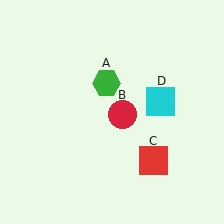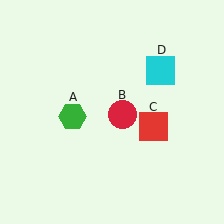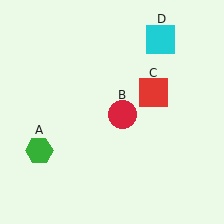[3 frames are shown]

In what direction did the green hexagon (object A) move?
The green hexagon (object A) moved down and to the left.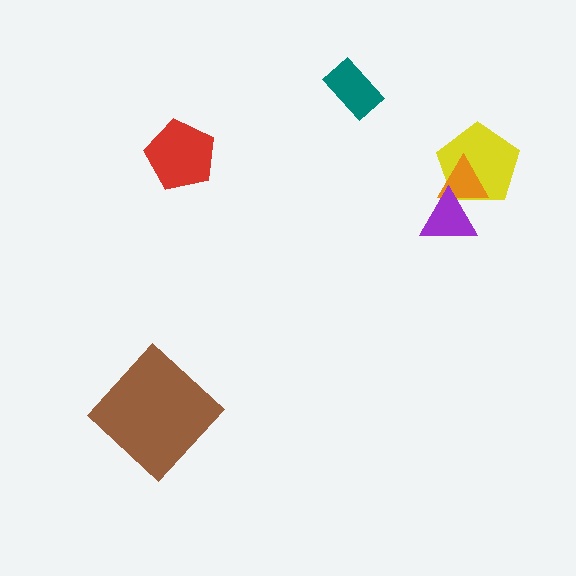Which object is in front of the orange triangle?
The purple triangle is in front of the orange triangle.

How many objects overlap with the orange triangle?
2 objects overlap with the orange triangle.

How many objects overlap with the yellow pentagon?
2 objects overlap with the yellow pentagon.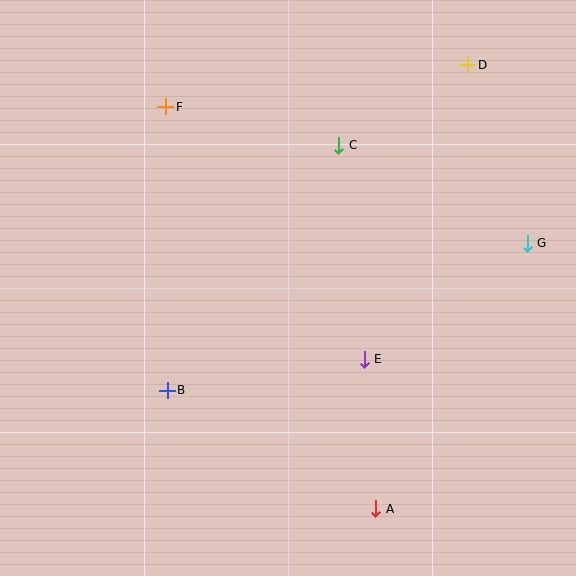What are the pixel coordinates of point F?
Point F is at (166, 107).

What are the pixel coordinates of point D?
Point D is at (468, 65).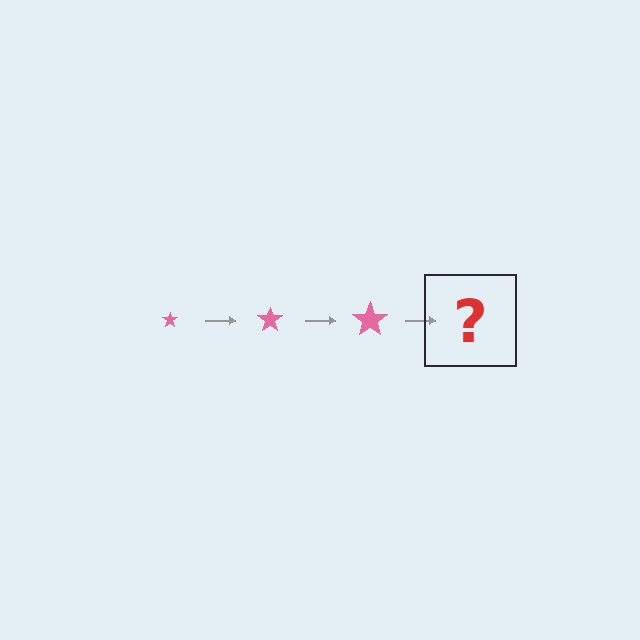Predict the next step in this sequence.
The next step is a pink star, larger than the previous one.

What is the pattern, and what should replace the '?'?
The pattern is that the star gets progressively larger each step. The '?' should be a pink star, larger than the previous one.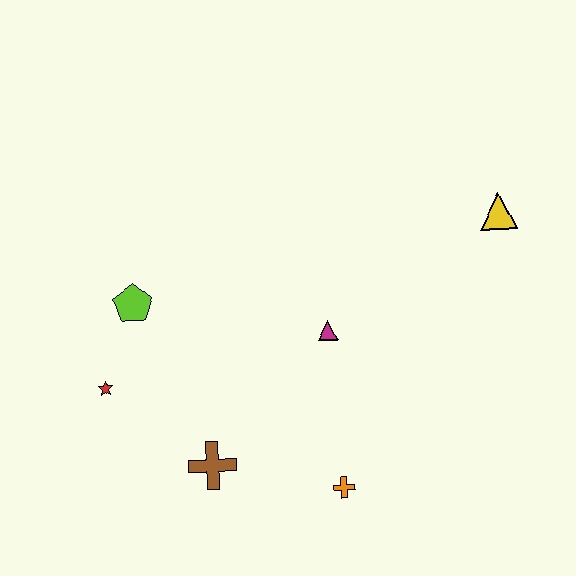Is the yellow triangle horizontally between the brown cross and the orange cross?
No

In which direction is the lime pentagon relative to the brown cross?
The lime pentagon is above the brown cross.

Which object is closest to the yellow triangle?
The magenta triangle is closest to the yellow triangle.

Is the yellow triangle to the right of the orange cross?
Yes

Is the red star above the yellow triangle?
No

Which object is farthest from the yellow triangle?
The red star is farthest from the yellow triangle.